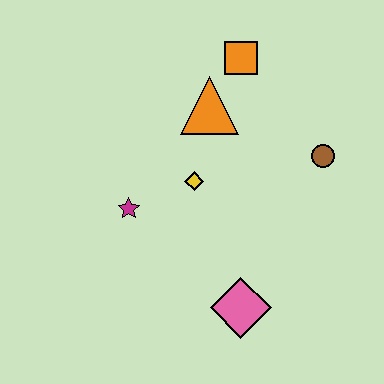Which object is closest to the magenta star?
The yellow diamond is closest to the magenta star.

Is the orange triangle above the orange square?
No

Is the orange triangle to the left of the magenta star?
No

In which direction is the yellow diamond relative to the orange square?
The yellow diamond is below the orange square.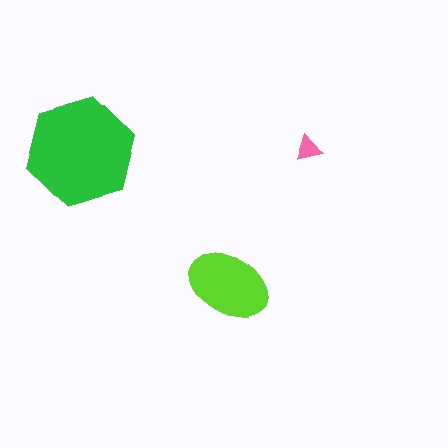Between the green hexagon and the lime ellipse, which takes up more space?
The green hexagon.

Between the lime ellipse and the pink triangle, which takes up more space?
The lime ellipse.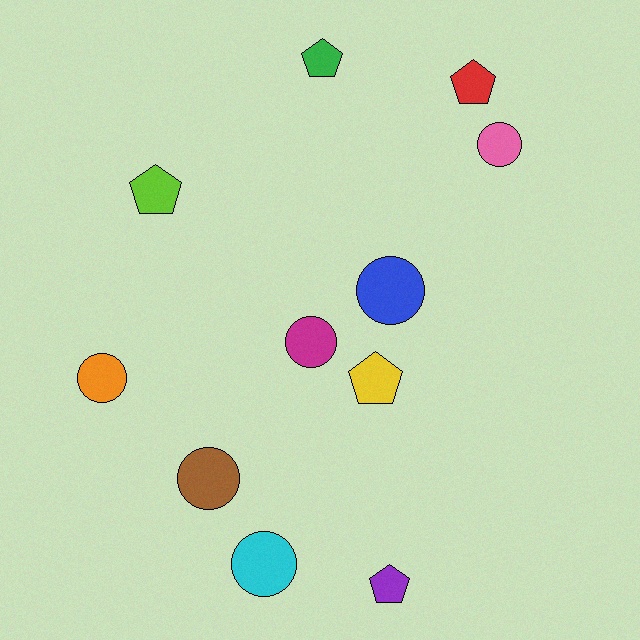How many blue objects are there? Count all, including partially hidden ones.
There is 1 blue object.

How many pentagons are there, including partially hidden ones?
There are 5 pentagons.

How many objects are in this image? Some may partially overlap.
There are 11 objects.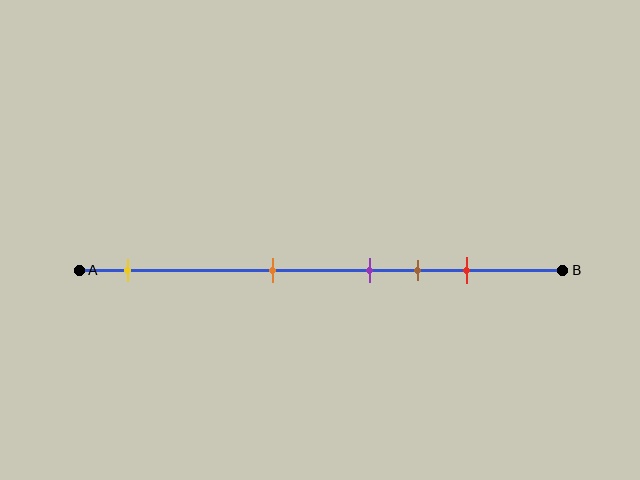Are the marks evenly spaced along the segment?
No, the marks are not evenly spaced.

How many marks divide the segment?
There are 5 marks dividing the segment.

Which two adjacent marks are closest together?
The purple and brown marks are the closest adjacent pair.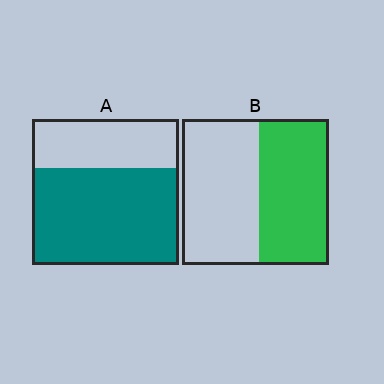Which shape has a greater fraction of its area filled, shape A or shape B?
Shape A.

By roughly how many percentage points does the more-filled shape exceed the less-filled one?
By roughly 20 percentage points (A over B).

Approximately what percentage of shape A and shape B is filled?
A is approximately 65% and B is approximately 50%.